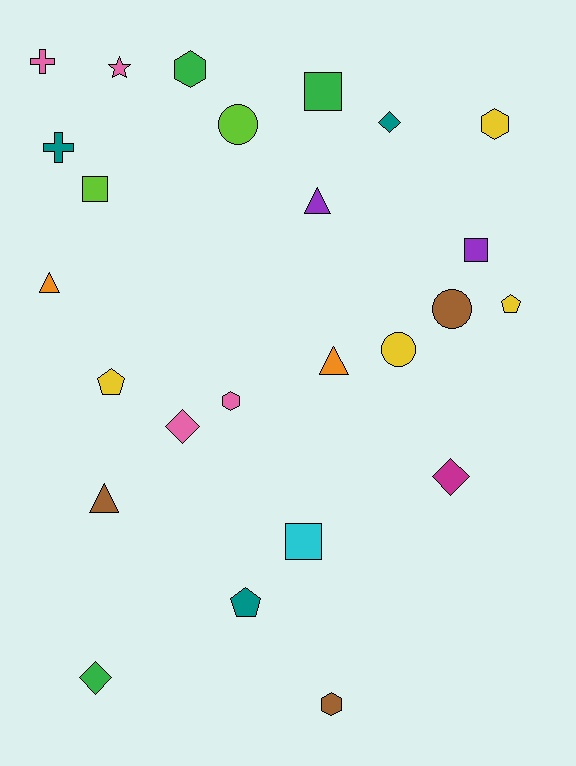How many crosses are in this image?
There are 2 crosses.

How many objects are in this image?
There are 25 objects.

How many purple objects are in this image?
There are 2 purple objects.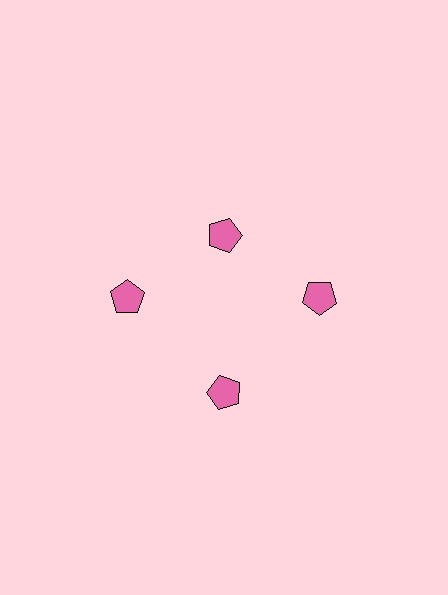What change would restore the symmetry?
The symmetry would be restored by moving it outward, back onto the ring so that all 4 pentagons sit at equal angles and equal distance from the center.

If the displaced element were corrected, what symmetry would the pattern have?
It would have 4-fold rotational symmetry — the pattern would map onto itself every 90 degrees.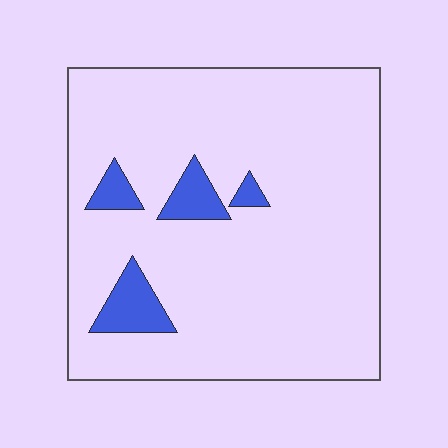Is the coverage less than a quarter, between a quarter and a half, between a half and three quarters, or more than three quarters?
Less than a quarter.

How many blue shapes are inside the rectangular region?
4.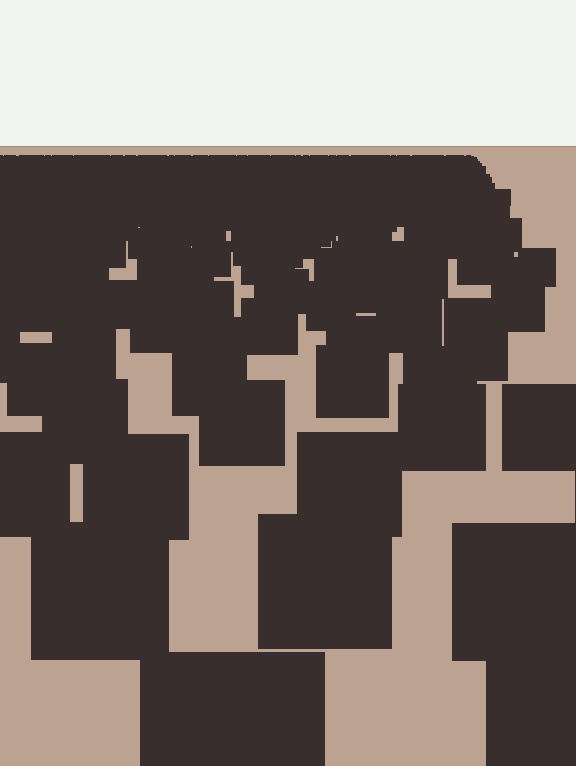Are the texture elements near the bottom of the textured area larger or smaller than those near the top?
Larger. Near the bottom, elements are closer to the viewer and appear at a bigger on-screen size.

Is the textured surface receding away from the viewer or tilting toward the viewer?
The surface is receding away from the viewer. Texture elements get smaller and denser toward the top.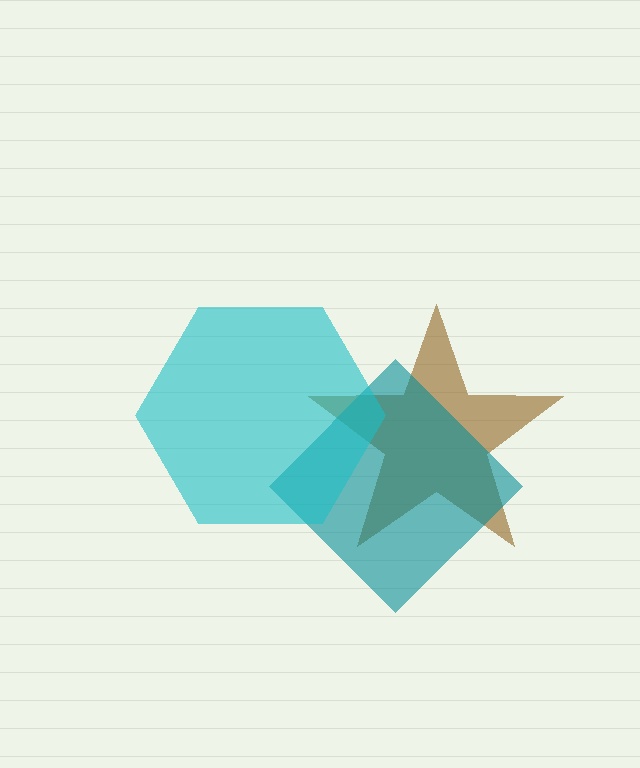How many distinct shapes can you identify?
There are 3 distinct shapes: a brown star, a teal diamond, a cyan hexagon.